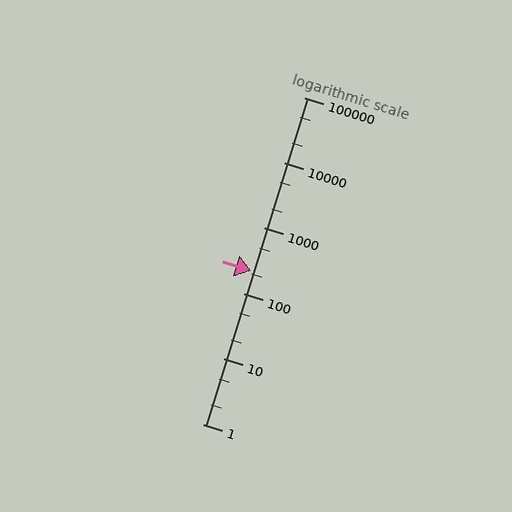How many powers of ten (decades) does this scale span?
The scale spans 5 decades, from 1 to 100000.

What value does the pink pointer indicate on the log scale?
The pointer indicates approximately 220.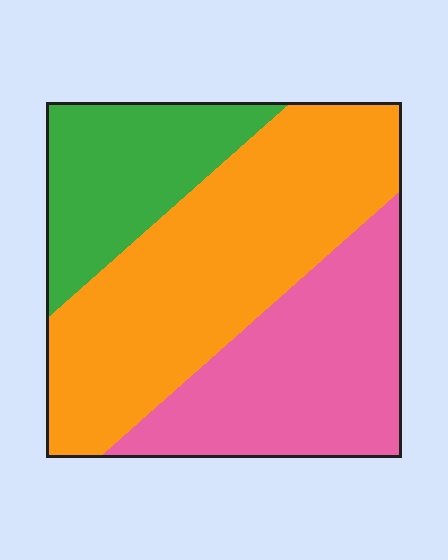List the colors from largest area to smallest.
From largest to smallest: orange, pink, green.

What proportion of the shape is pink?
Pink takes up about one third (1/3) of the shape.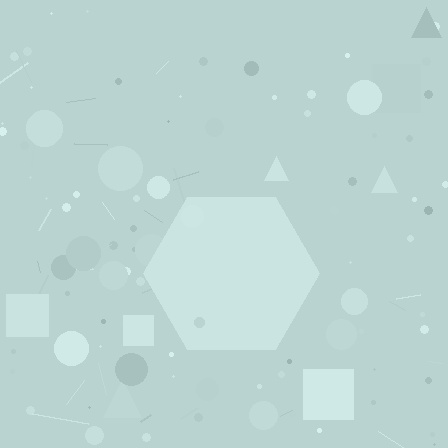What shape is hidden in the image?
A hexagon is hidden in the image.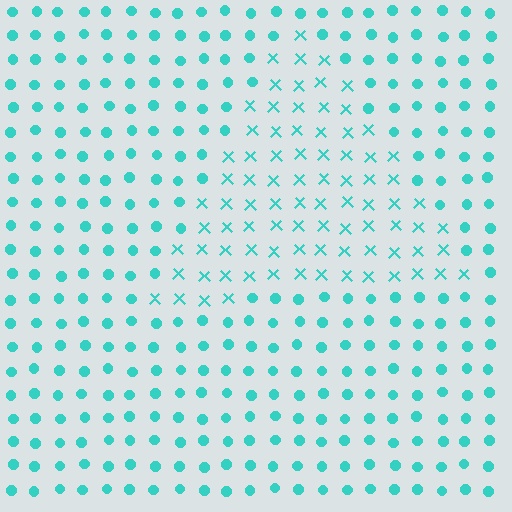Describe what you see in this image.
The image is filled with small cyan elements arranged in a uniform grid. A triangle-shaped region contains X marks, while the surrounding area contains circles. The boundary is defined purely by the change in element shape.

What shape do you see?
I see a triangle.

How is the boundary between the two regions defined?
The boundary is defined by a change in element shape: X marks inside vs. circles outside. All elements share the same color and spacing.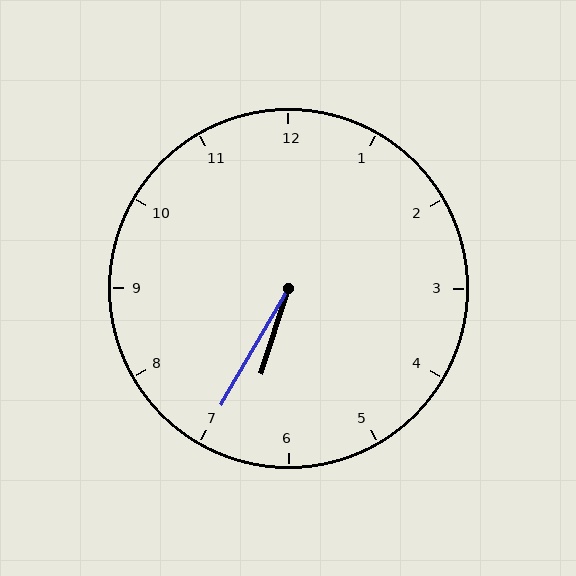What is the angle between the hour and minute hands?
Approximately 12 degrees.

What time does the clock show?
6:35.